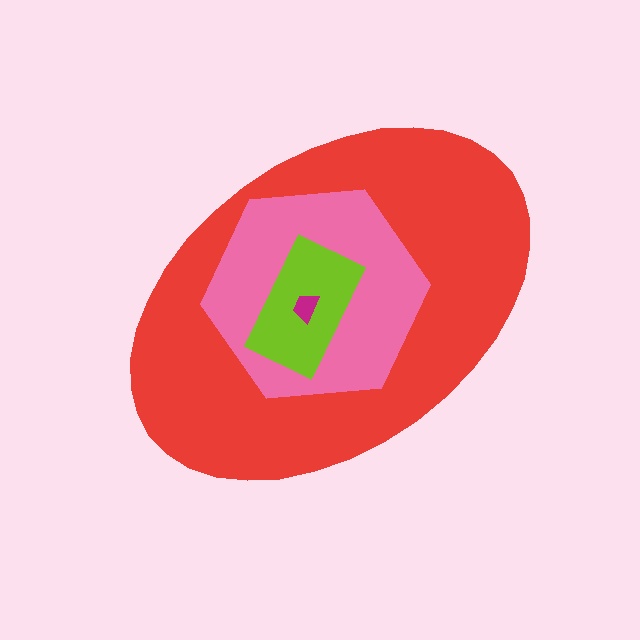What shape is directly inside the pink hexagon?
The lime rectangle.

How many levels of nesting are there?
4.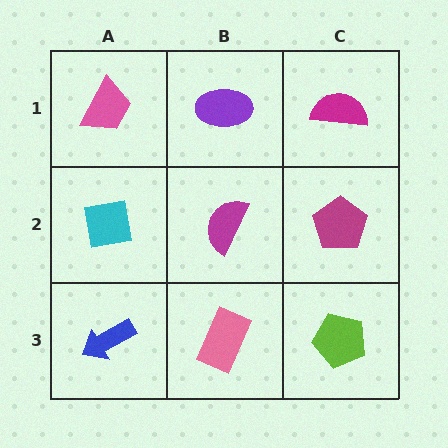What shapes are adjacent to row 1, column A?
A cyan square (row 2, column A), a purple ellipse (row 1, column B).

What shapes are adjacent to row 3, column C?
A magenta pentagon (row 2, column C), a pink rectangle (row 3, column B).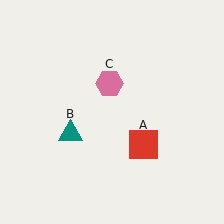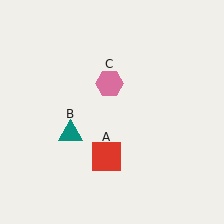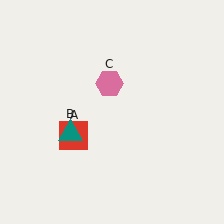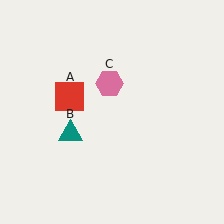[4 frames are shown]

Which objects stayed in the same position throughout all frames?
Teal triangle (object B) and pink hexagon (object C) remained stationary.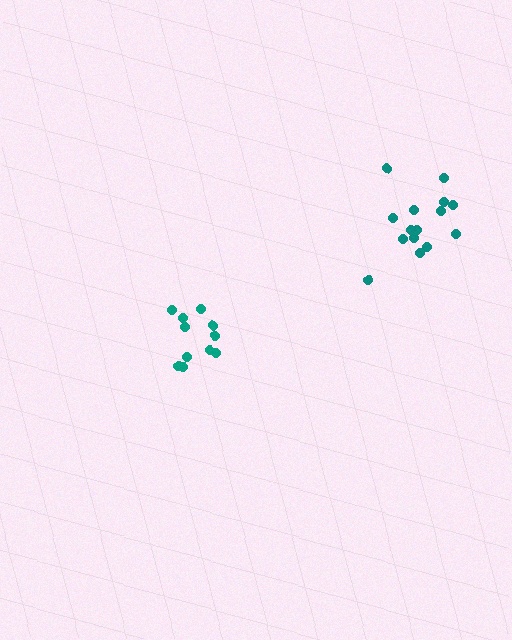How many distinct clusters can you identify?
There are 2 distinct clusters.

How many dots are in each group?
Group 1: 11 dots, Group 2: 15 dots (26 total).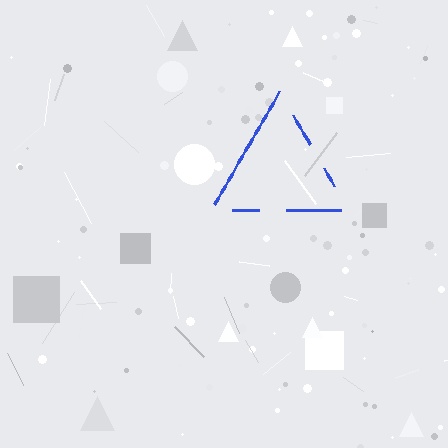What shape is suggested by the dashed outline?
The dashed outline suggests a triangle.